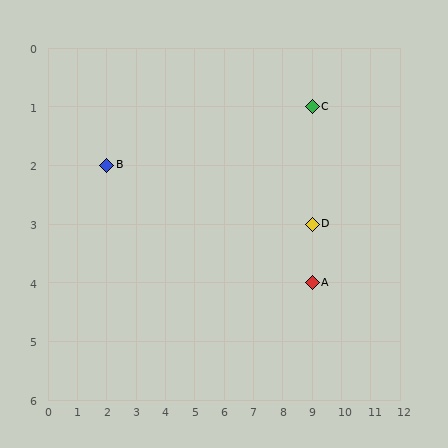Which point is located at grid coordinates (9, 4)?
Point A is at (9, 4).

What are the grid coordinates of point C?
Point C is at grid coordinates (9, 1).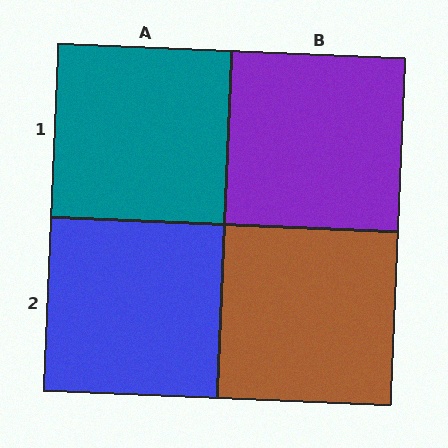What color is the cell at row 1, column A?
Teal.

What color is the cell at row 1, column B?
Purple.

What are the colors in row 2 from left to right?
Blue, brown.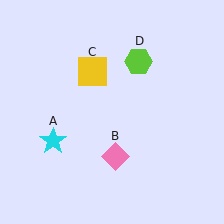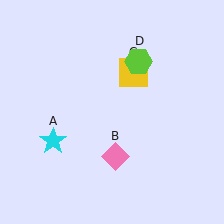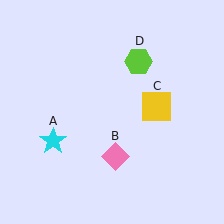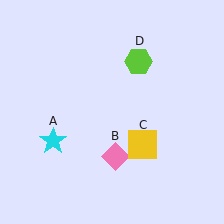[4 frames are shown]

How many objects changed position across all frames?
1 object changed position: yellow square (object C).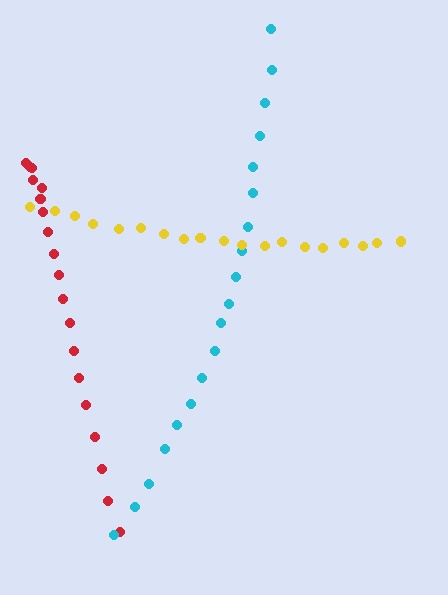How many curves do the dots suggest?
There are 3 distinct paths.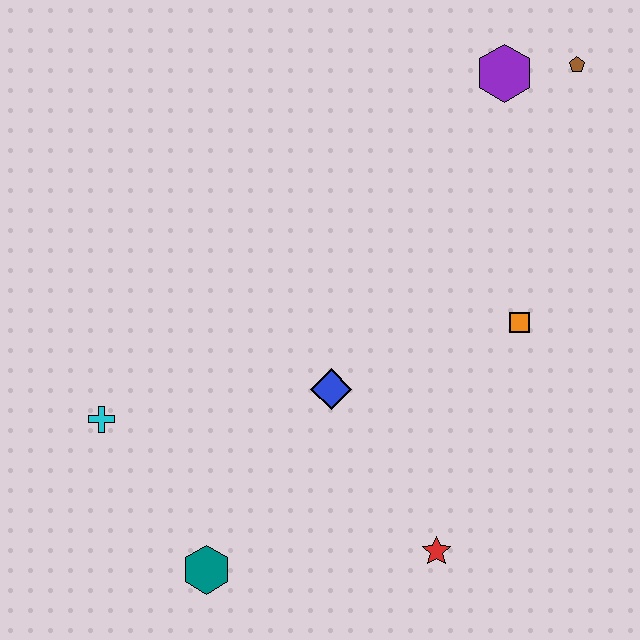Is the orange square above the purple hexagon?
No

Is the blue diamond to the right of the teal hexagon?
Yes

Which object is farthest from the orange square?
The cyan cross is farthest from the orange square.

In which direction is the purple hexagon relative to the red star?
The purple hexagon is above the red star.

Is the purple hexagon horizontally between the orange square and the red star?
Yes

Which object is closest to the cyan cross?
The teal hexagon is closest to the cyan cross.